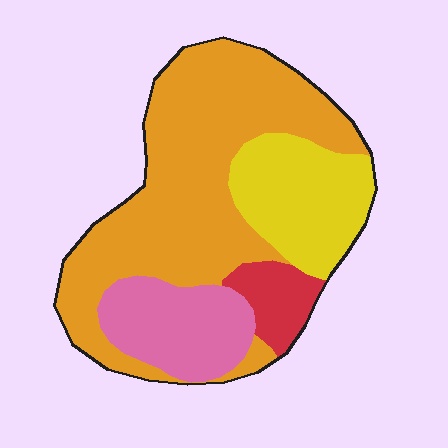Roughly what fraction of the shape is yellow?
Yellow covers about 20% of the shape.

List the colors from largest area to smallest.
From largest to smallest: orange, yellow, pink, red.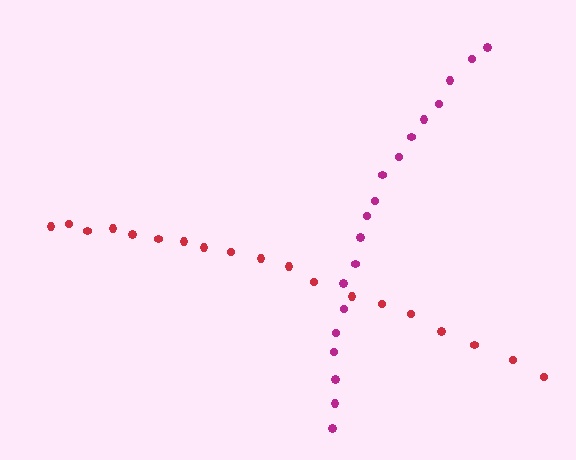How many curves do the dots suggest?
There are 2 distinct paths.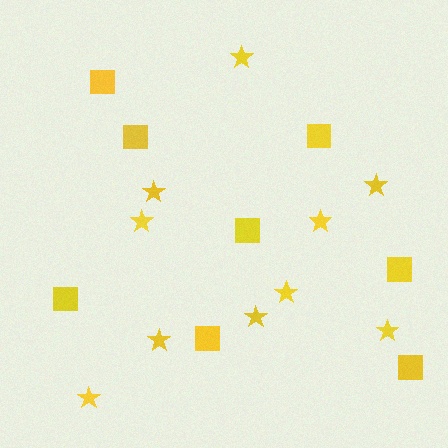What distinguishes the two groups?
There are 2 groups: one group of squares (8) and one group of stars (10).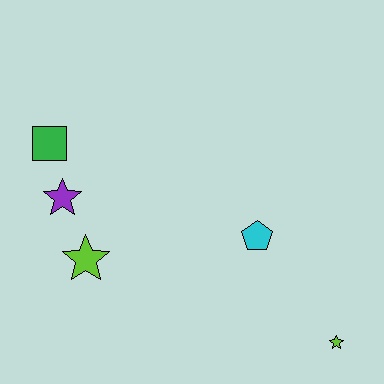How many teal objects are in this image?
There are no teal objects.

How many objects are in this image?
There are 5 objects.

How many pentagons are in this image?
There is 1 pentagon.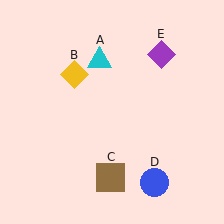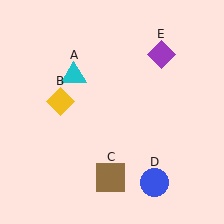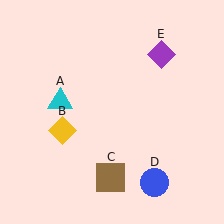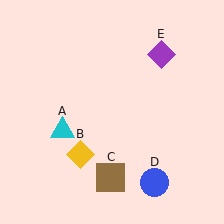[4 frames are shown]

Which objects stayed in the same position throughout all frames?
Brown square (object C) and blue circle (object D) and purple diamond (object E) remained stationary.